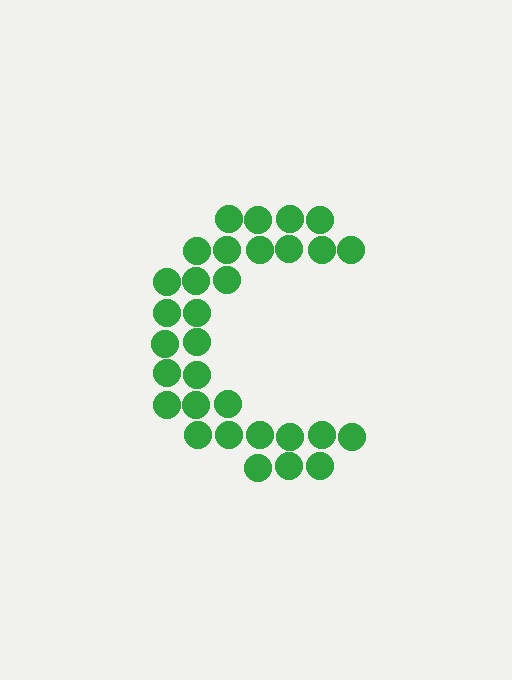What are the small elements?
The small elements are circles.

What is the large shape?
The large shape is the letter C.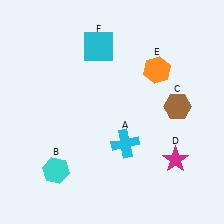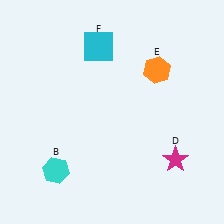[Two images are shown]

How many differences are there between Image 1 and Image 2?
There are 2 differences between the two images.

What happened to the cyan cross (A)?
The cyan cross (A) was removed in Image 2. It was in the bottom-right area of Image 1.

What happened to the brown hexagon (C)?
The brown hexagon (C) was removed in Image 2. It was in the top-right area of Image 1.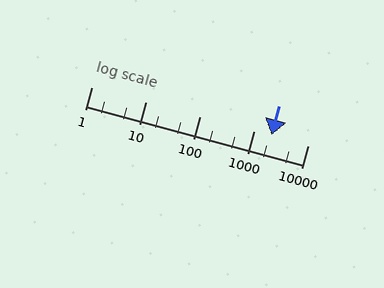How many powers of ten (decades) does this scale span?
The scale spans 4 decades, from 1 to 10000.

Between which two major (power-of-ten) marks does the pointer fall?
The pointer is between 1000 and 10000.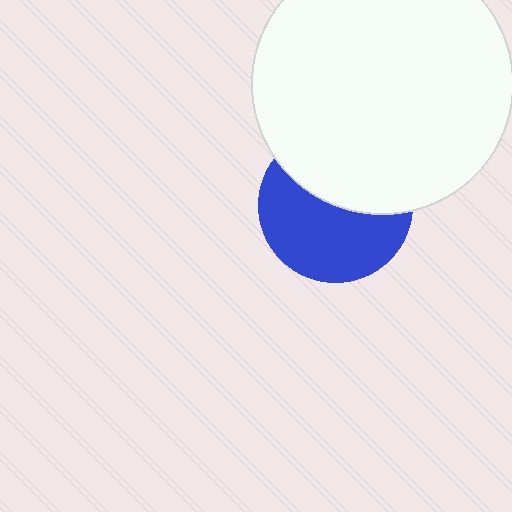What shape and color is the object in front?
The object in front is a white circle.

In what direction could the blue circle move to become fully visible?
The blue circle could move down. That would shift it out from behind the white circle entirely.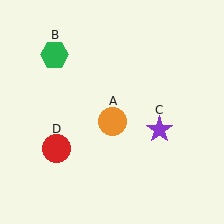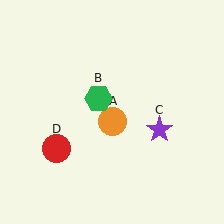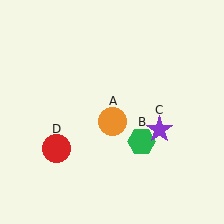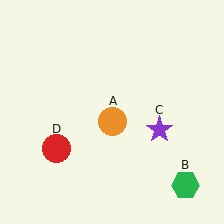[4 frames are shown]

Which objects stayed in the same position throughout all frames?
Orange circle (object A) and purple star (object C) and red circle (object D) remained stationary.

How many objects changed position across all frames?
1 object changed position: green hexagon (object B).